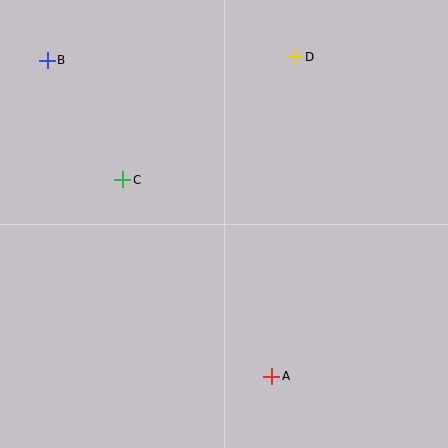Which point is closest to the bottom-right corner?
Point A is closest to the bottom-right corner.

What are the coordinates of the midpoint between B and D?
The midpoint between B and D is at (171, 59).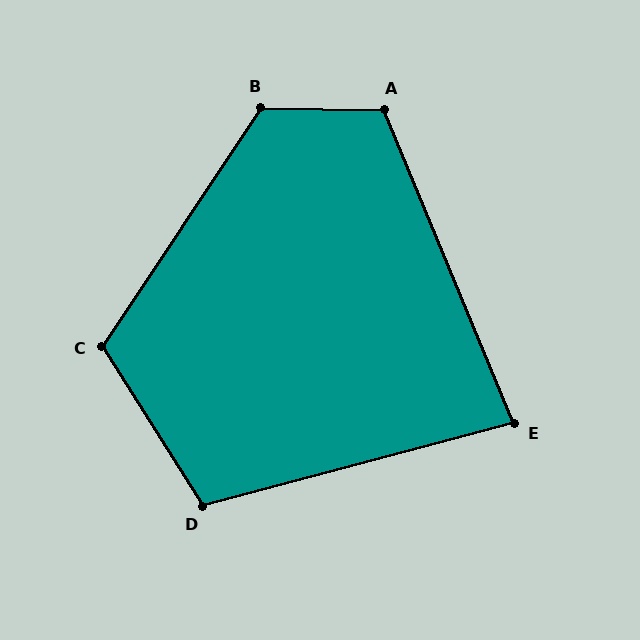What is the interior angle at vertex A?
Approximately 113 degrees (obtuse).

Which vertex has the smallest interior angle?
E, at approximately 82 degrees.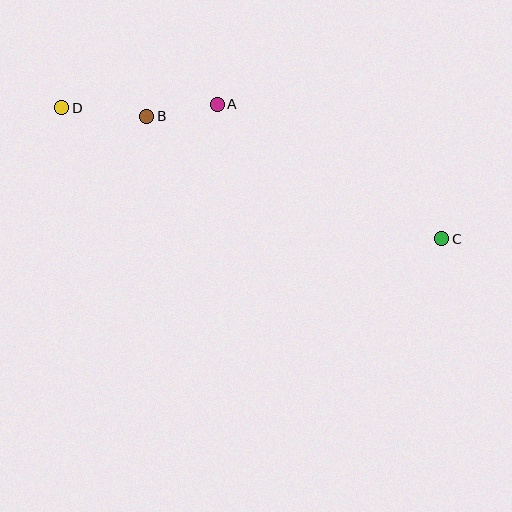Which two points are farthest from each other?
Points C and D are farthest from each other.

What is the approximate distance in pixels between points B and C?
The distance between B and C is approximately 319 pixels.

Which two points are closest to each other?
Points A and B are closest to each other.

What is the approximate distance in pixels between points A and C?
The distance between A and C is approximately 261 pixels.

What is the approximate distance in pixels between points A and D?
The distance between A and D is approximately 156 pixels.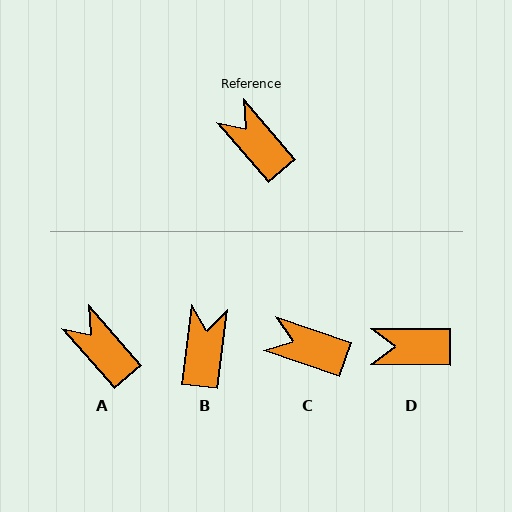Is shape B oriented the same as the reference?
No, it is off by about 48 degrees.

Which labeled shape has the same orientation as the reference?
A.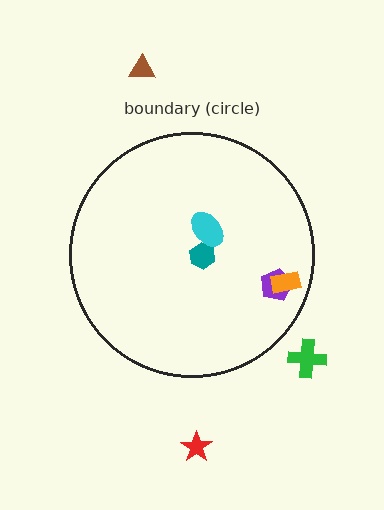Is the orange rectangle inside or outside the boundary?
Inside.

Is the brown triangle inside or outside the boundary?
Outside.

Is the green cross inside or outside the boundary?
Outside.